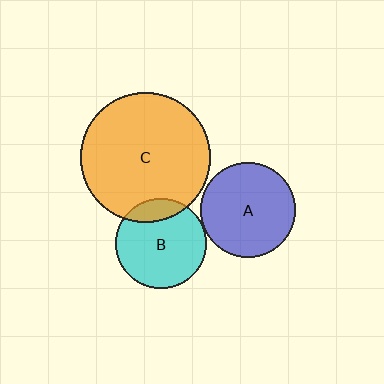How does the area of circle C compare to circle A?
Approximately 1.9 times.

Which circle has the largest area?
Circle C (orange).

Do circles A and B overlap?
Yes.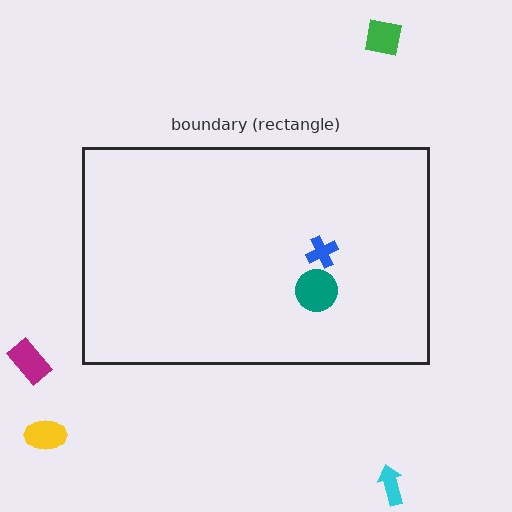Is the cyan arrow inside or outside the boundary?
Outside.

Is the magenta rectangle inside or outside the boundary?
Outside.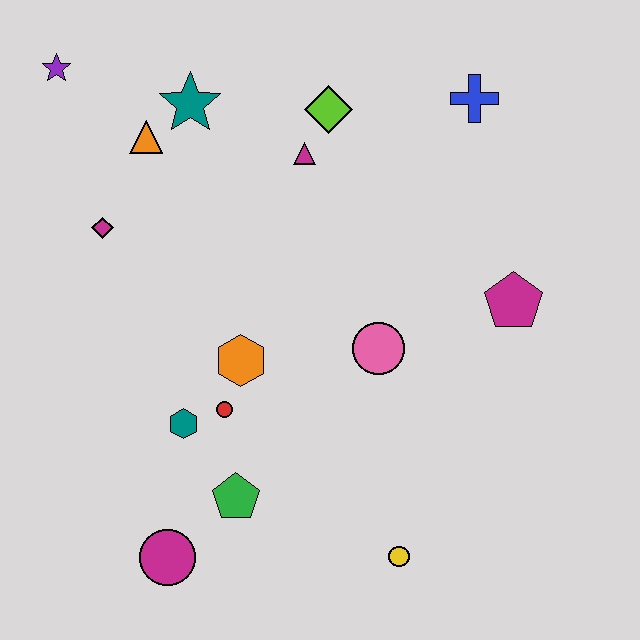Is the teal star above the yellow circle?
Yes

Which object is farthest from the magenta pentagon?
The purple star is farthest from the magenta pentagon.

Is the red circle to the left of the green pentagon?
Yes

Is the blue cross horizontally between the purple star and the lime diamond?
No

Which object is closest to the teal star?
The orange triangle is closest to the teal star.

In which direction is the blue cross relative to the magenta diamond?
The blue cross is to the right of the magenta diamond.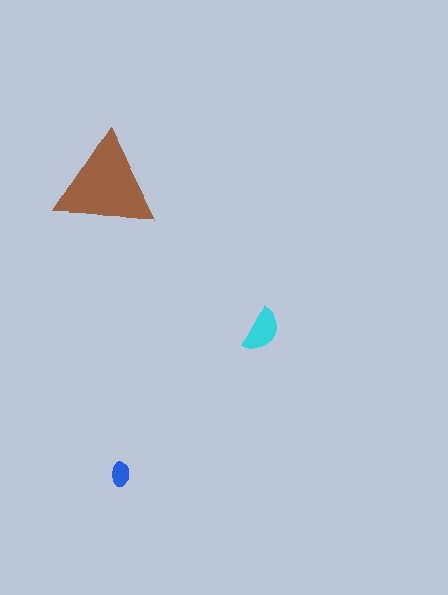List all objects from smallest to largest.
The blue ellipse, the cyan semicircle, the brown triangle.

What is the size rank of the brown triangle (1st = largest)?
1st.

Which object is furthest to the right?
The cyan semicircle is rightmost.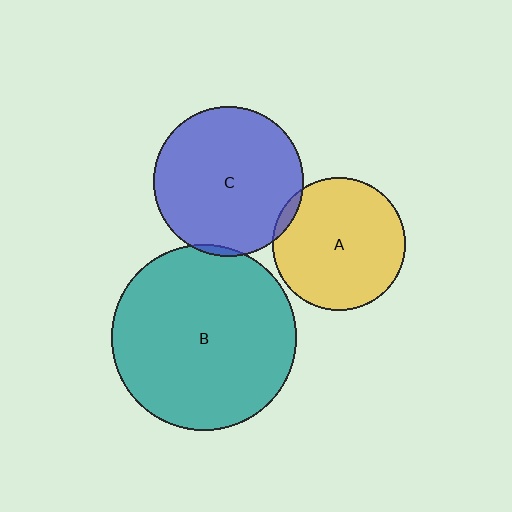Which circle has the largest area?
Circle B (teal).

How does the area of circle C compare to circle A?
Approximately 1.3 times.